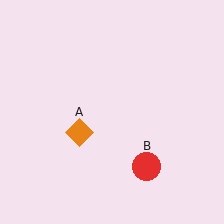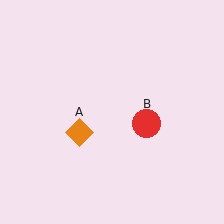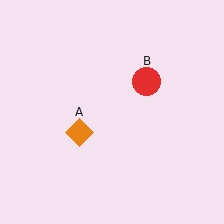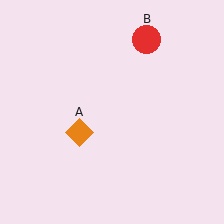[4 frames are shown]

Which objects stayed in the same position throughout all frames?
Orange diamond (object A) remained stationary.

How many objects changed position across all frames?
1 object changed position: red circle (object B).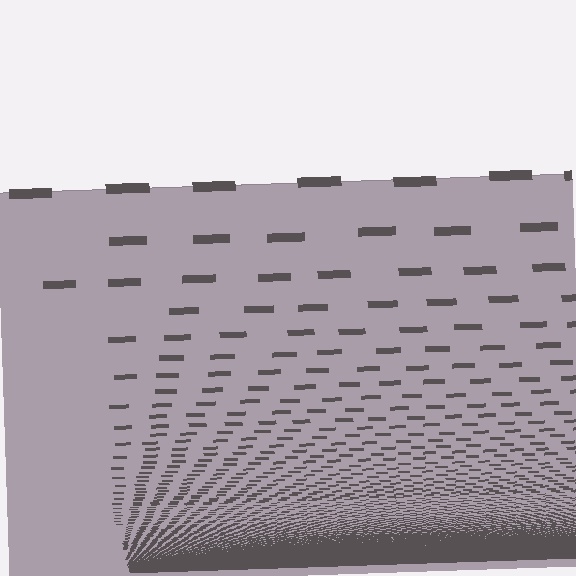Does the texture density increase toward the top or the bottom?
Density increases toward the bottom.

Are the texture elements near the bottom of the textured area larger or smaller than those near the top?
Smaller. The gradient is inverted — elements near the bottom are smaller and denser.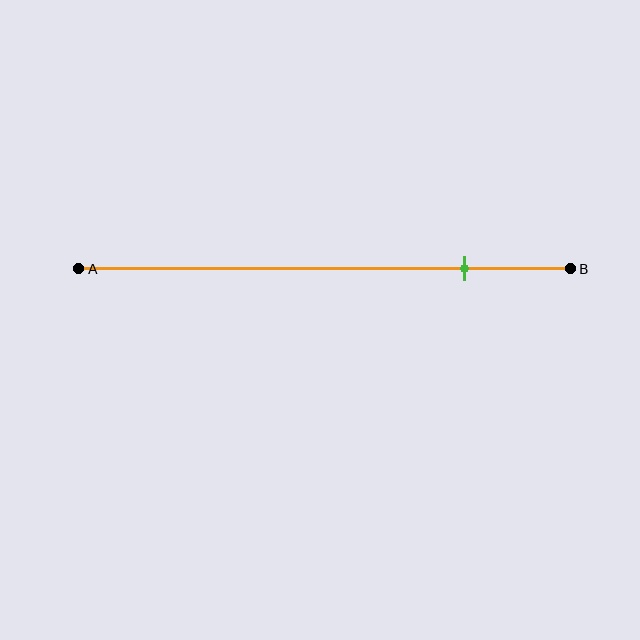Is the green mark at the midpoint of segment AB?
No, the mark is at about 80% from A, not at the 50% midpoint.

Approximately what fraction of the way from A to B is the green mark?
The green mark is approximately 80% of the way from A to B.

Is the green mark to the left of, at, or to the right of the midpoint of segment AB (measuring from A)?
The green mark is to the right of the midpoint of segment AB.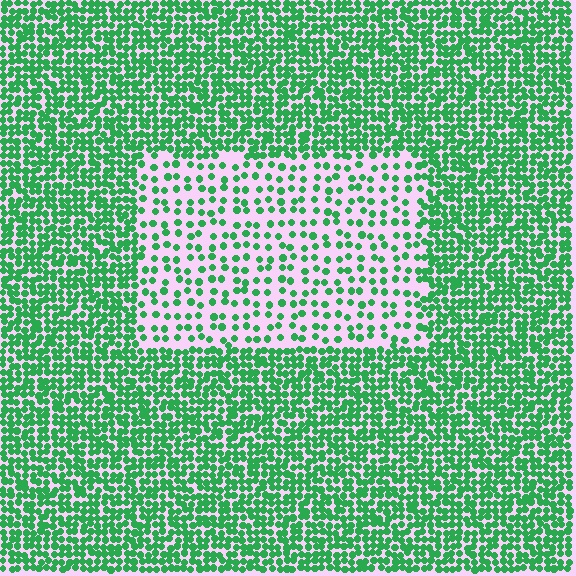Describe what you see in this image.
The image contains small green elements arranged at two different densities. A rectangle-shaped region is visible where the elements are less densely packed than the surrounding area.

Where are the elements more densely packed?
The elements are more densely packed outside the rectangle boundary.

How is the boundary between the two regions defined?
The boundary is defined by a change in element density (approximately 2.5x ratio). All elements are the same color, size, and shape.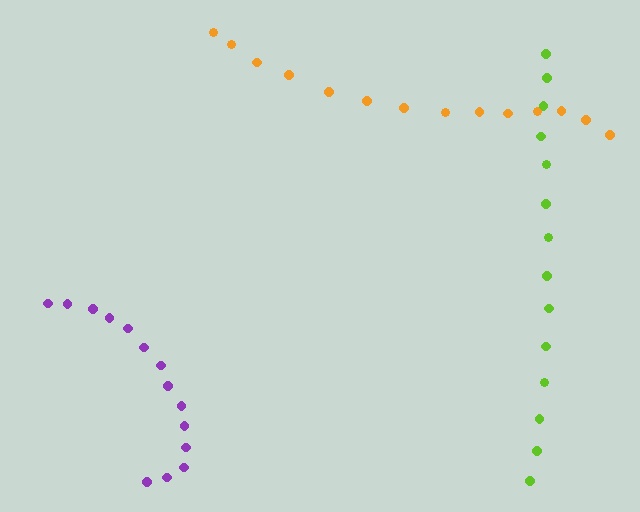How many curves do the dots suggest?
There are 3 distinct paths.